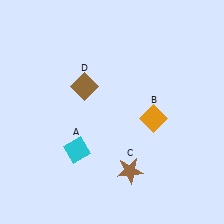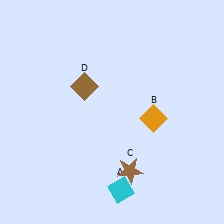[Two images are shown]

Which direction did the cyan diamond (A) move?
The cyan diamond (A) moved right.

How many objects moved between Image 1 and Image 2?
1 object moved between the two images.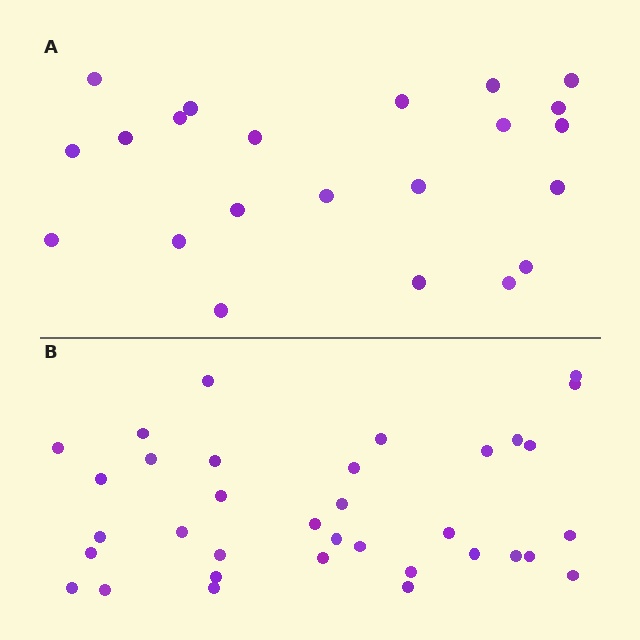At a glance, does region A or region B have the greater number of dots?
Region B (the bottom region) has more dots.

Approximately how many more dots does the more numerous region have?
Region B has approximately 15 more dots than region A.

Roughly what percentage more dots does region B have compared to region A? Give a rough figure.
About 60% more.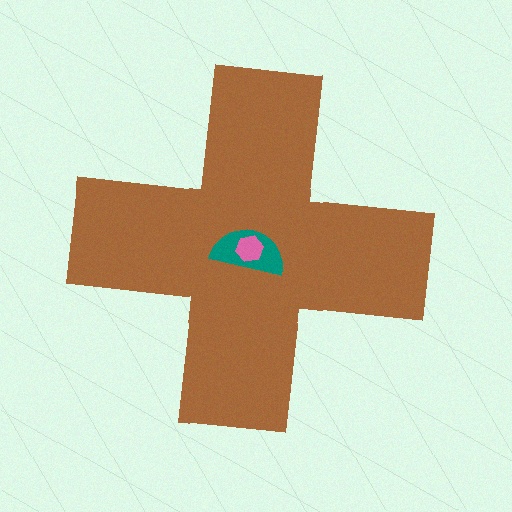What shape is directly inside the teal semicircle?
The pink hexagon.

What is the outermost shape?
The brown cross.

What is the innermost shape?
The pink hexagon.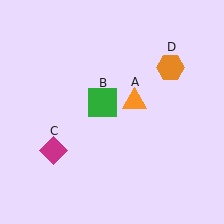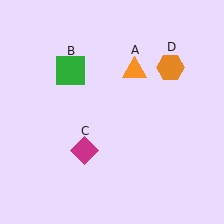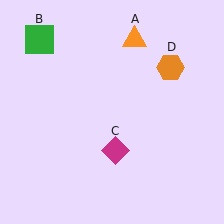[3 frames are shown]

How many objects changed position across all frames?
3 objects changed position: orange triangle (object A), green square (object B), magenta diamond (object C).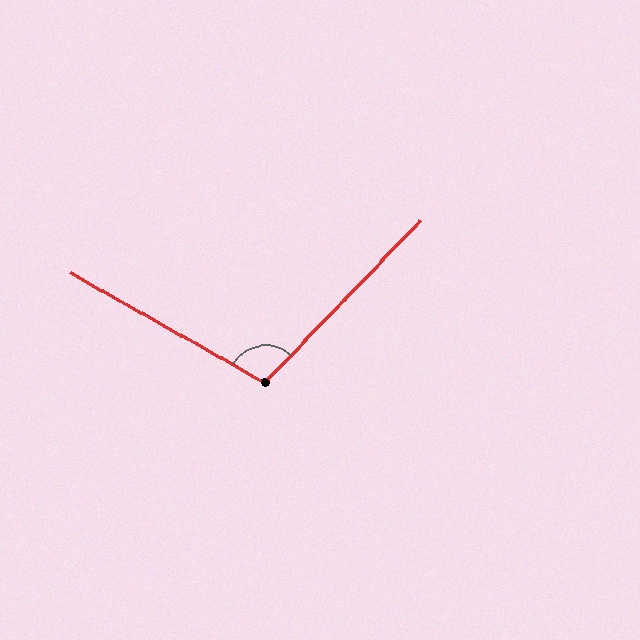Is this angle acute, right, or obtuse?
It is obtuse.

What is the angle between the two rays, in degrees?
Approximately 104 degrees.